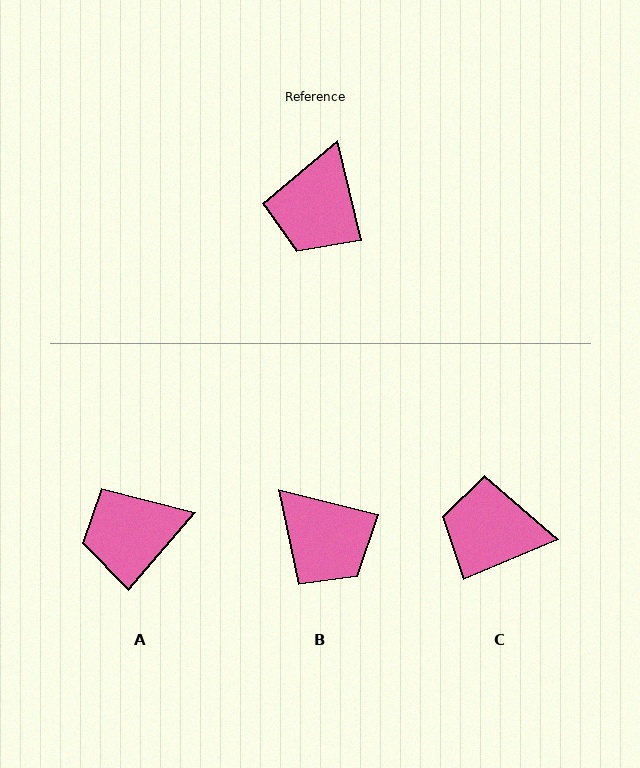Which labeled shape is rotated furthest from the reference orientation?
C, about 81 degrees away.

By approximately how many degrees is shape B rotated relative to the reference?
Approximately 62 degrees counter-clockwise.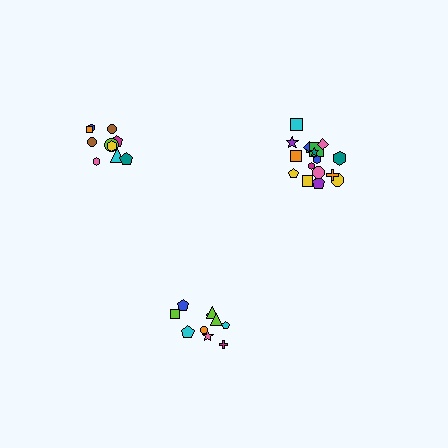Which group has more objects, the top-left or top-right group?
The top-right group.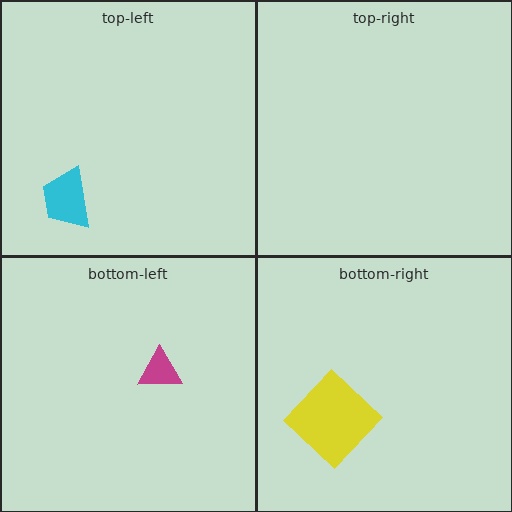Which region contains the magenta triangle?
The bottom-left region.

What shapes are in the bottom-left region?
The magenta triangle.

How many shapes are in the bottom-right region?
1.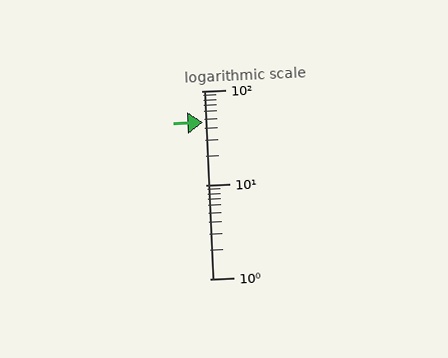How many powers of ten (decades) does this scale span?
The scale spans 2 decades, from 1 to 100.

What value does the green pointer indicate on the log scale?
The pointer indicates approximately 46.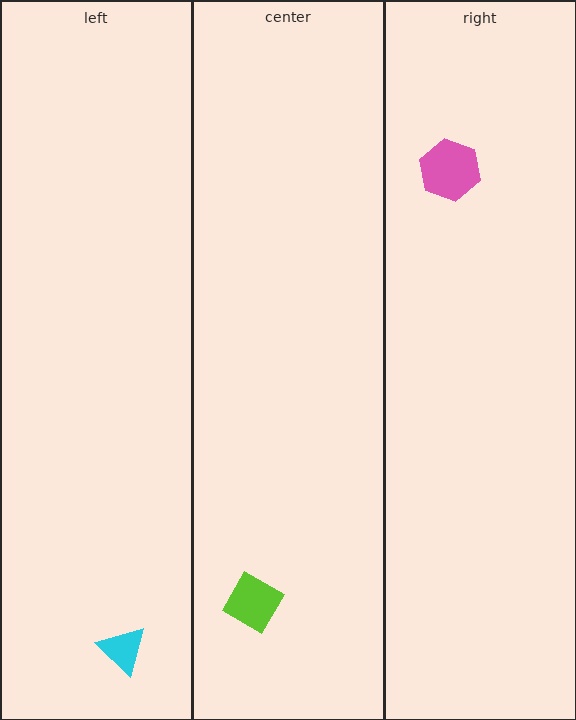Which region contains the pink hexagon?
The right region.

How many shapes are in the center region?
1.